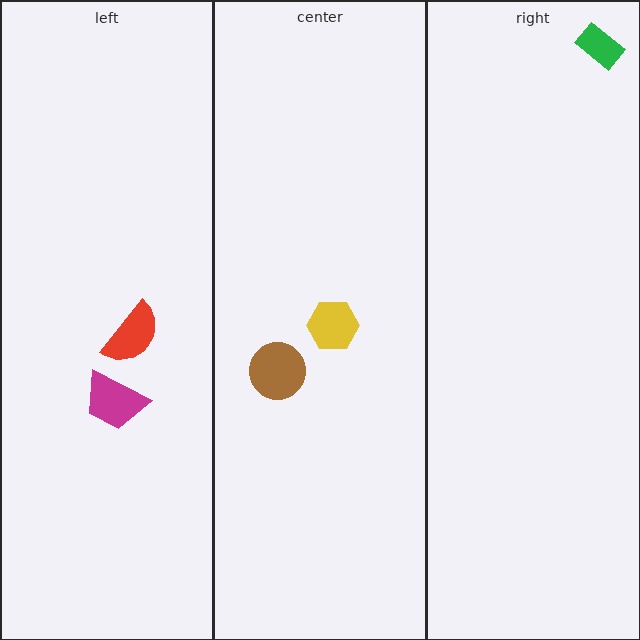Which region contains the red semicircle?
The left region.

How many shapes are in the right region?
1.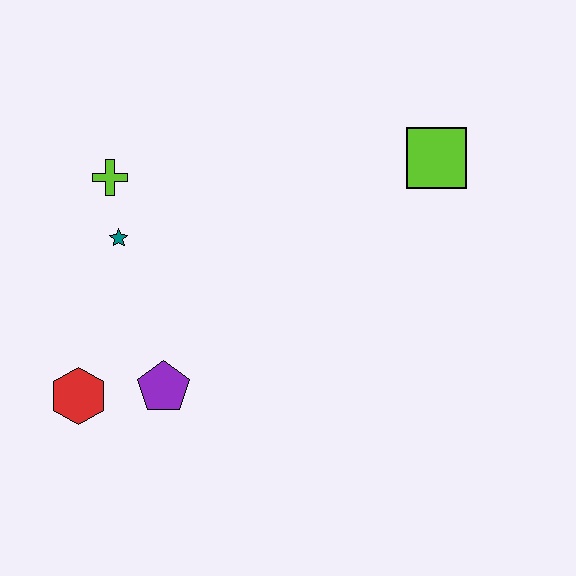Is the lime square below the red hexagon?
No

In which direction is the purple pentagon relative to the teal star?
The purple pentagon is below the teal star.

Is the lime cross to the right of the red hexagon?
Yes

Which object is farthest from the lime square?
The red hexagon is farthest from the lime square.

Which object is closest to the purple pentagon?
The red hexagon is closest to the purple pentagon.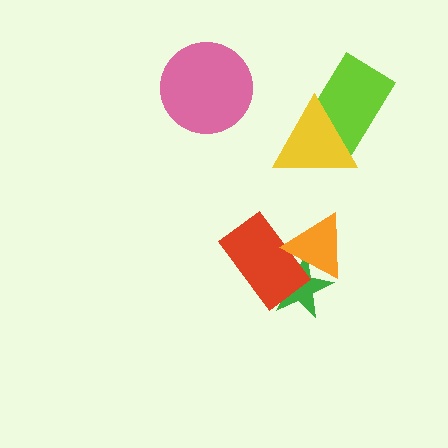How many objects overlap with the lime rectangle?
1 object overlaps with the lime rectangle.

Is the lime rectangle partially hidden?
Yes, it is partially covered by another shape.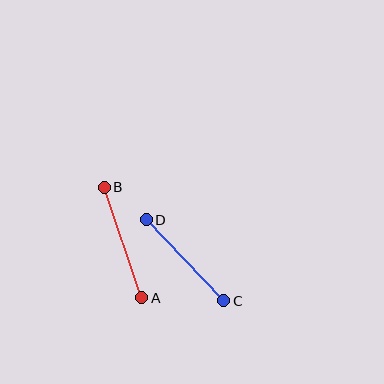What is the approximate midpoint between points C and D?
The midpoint is at approximately (185, 260) pixels.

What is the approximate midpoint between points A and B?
The midpoint is at approximately (123, 242) pixels.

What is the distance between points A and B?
The distance is approximately 117 pixels.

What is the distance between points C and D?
The distance is approximately 112 pixels.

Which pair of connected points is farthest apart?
Points A and B are farthest apart.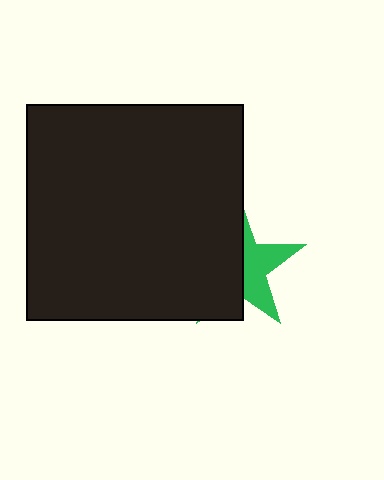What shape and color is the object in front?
The object in front is a black square.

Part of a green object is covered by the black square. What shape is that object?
It is a star.